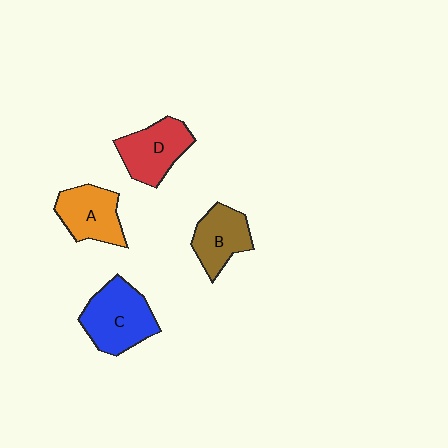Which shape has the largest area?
Shape C (blue).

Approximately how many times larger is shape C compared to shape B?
Approximately 1.4 times.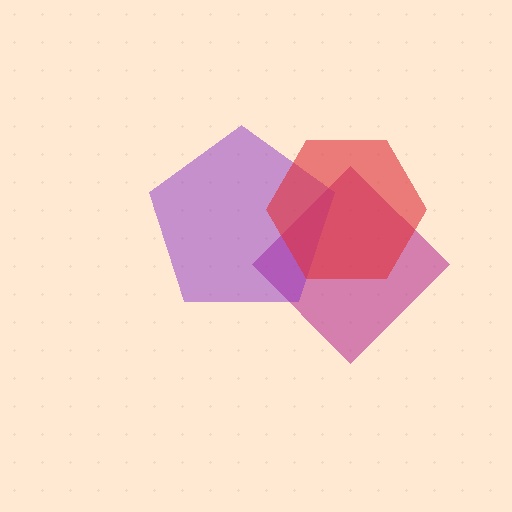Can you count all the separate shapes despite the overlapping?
Yes, there are 3 separate shapes.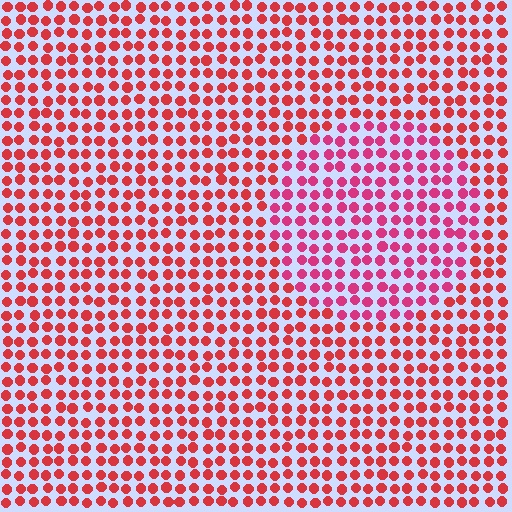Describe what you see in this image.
The image is filled with small red elements in a uniform arrangement. A circle-shaped region is visible where the elements are tinted to a slightly different hue, forming a subtle color boundary.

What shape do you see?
I see a circle.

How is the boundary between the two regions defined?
The boundary is defined purely by a slight shift in hue (about 25 degrees). Spacing, size, and orientation are identical on both sides.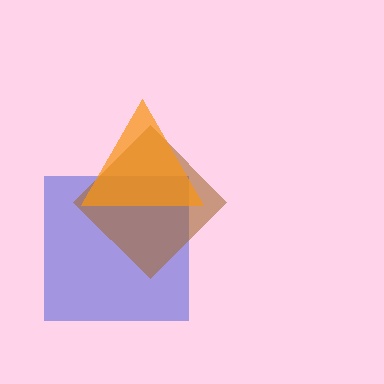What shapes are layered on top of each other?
The layered shapes are: a blue square, a brown diamond, an orange triangle.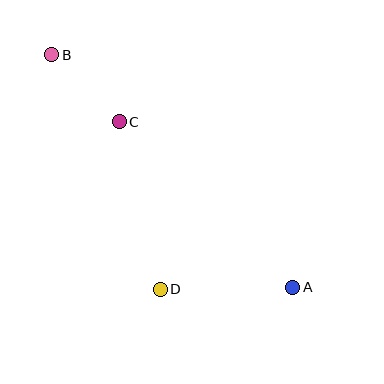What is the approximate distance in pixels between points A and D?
The distance between A and D is approximately 132 pixels.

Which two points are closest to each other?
Points B and C are closest to each other.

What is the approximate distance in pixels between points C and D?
The distance between C and D is approximately 173 pixels.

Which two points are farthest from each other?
Points A and B are farthest from each other.